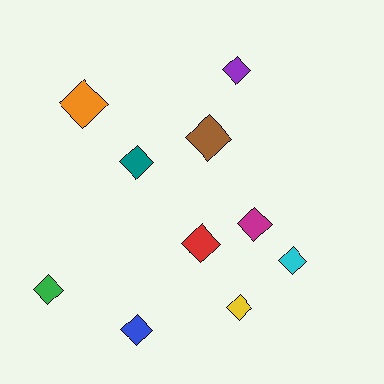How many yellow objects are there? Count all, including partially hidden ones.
There is 1 yellow object.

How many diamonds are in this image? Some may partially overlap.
There are 10 diamonds.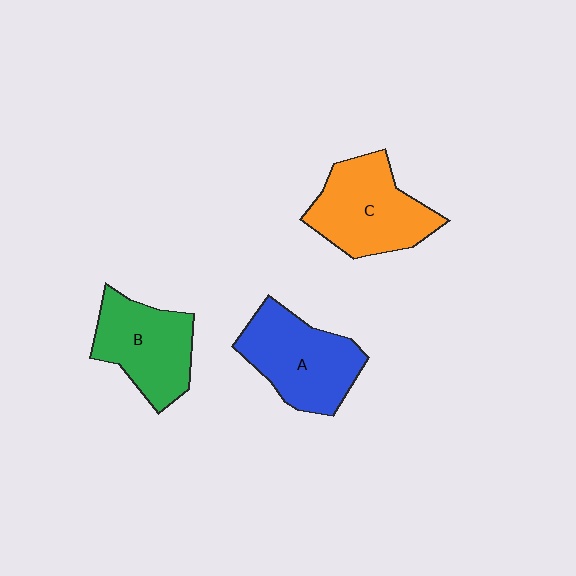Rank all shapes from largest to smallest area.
From largest to smallest: C (orange), A (blue), B (green).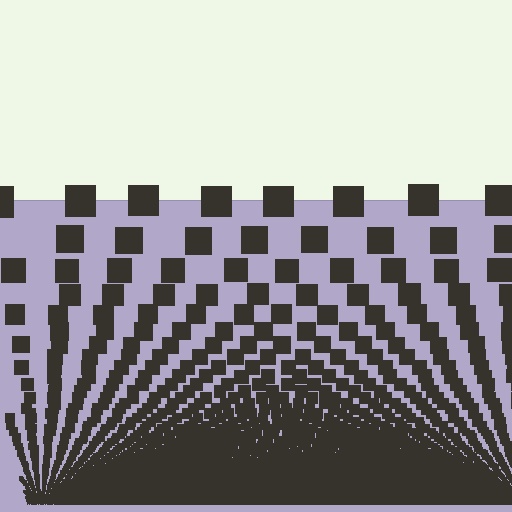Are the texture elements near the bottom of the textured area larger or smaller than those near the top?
Smaller. The gradient is inverted — elements near the bottom are smaller and denser.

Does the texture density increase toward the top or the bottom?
Density increases toward the bottom.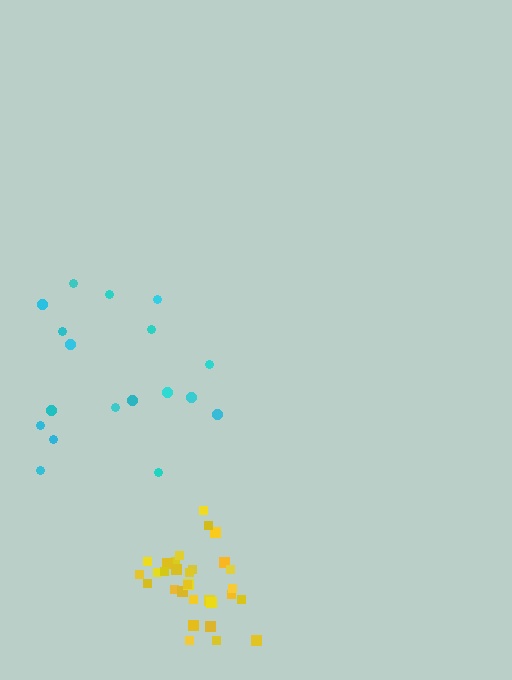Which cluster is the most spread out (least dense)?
Cyan.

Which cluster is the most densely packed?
Yellow.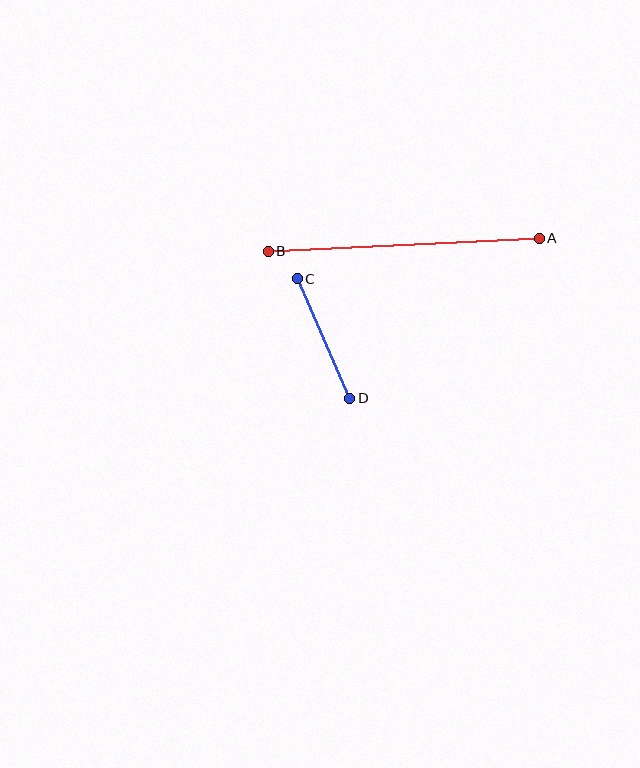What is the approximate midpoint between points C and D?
The midpoint is at approximately (324, 339) pixels.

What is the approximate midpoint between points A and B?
The midpoint is at approximately (404, 245) pixels.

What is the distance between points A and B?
The distance is approximately 271 pixels.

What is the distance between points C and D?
The distance is approximately 131 pixels.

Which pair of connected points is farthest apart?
Points A and B are farthest apart.